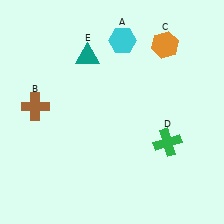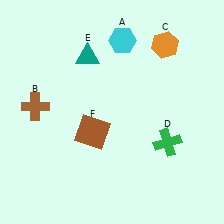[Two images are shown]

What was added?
A brown square (F) was added in Image 2.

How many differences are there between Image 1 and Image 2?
There is 1 difference between the two images.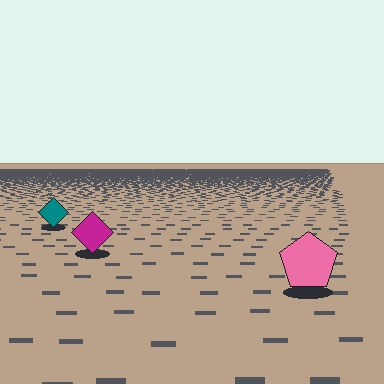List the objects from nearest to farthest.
From nearest to farthest: the pink pentagon, the magenta diamond, the teal diamond.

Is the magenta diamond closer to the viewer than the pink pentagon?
No. The pink pentagon is closer — you can tell from the texture gradient: the ground texture is coarser near it.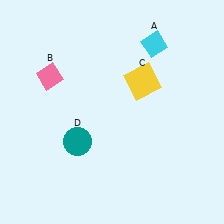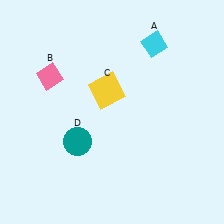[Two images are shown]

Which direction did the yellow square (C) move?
The yellow square (C) moved left.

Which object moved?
The yellow square (C) moved left.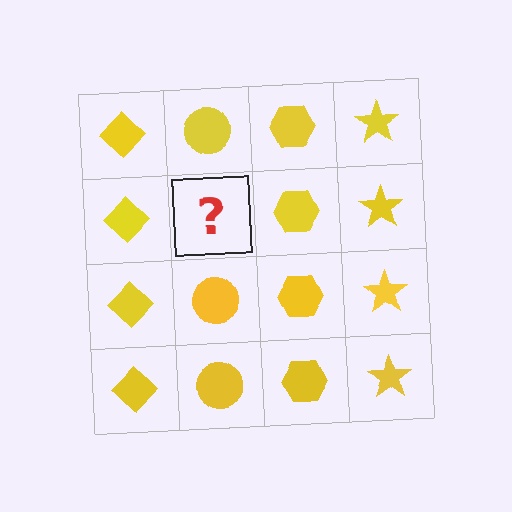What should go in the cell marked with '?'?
The missing cell should contain a yellow circle.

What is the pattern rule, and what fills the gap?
The rule is that each column has a consistent shape. The gap should be filled with a yellow circle.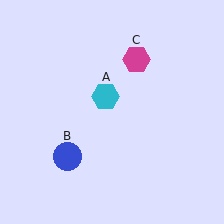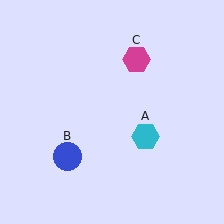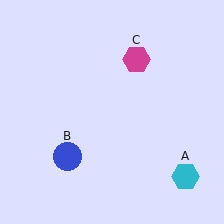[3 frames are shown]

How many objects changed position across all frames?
1 object changed position: cyan hexagon (object A).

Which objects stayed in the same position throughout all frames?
Blue circle (object B) and magenta hexagon (object C) remained stationary.